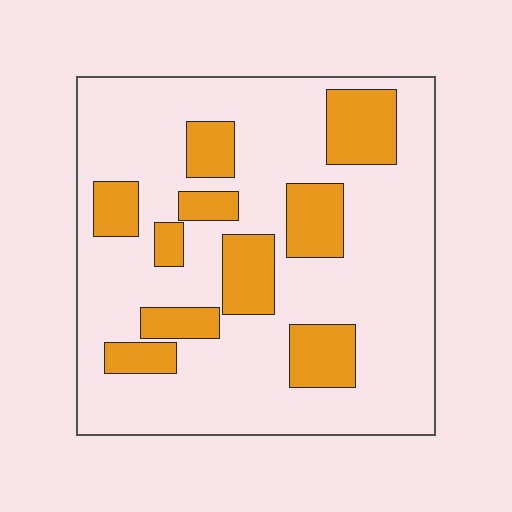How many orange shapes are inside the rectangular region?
10.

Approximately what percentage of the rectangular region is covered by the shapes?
Approximately 25%.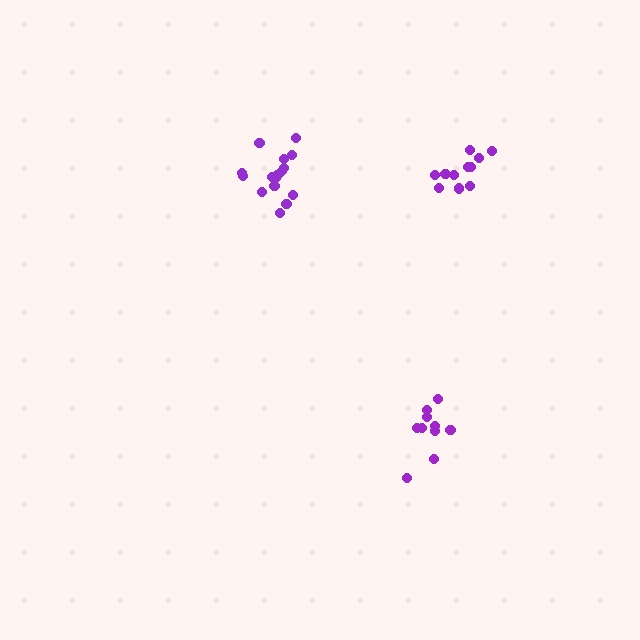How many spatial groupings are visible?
There are 3 spatial groupings.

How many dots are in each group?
Group 1: 11 dots, Group 2: 10 dots, Group 3: 16 dots (37 total).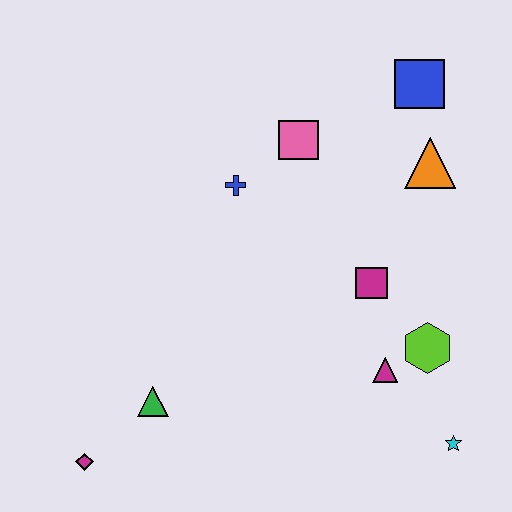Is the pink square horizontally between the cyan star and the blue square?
No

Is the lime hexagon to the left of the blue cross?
No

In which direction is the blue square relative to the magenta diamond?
The blue square is above the magenta diamond.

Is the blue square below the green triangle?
No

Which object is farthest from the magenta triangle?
The magenta diamond is farthest from the magenta triangle.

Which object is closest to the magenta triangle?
The lime hexagon is closest to the magenta triangle.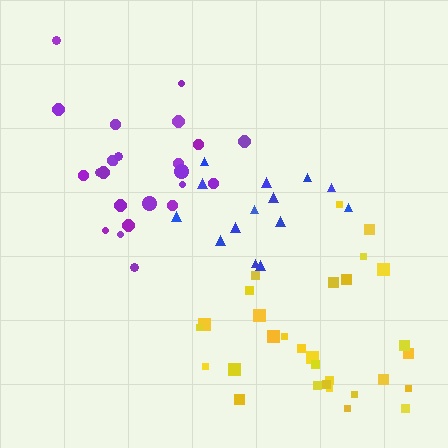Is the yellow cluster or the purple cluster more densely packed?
Purple.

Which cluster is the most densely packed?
Purple.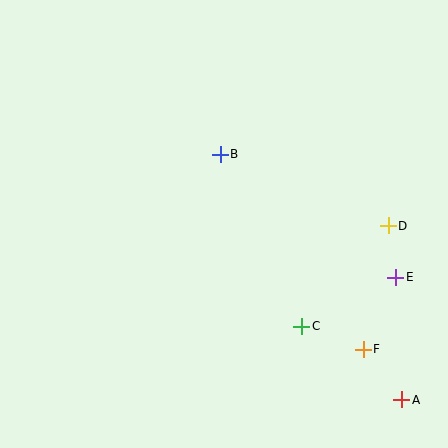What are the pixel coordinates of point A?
Point A is at (402, 400).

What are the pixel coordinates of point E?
Point E is at (396, 277).